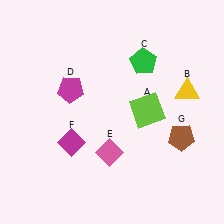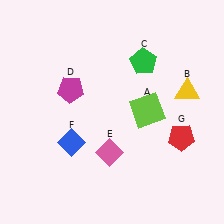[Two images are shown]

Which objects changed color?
F changed from magenta to blue. G changed from brown to red.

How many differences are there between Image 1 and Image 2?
There are 2 differences between the two images.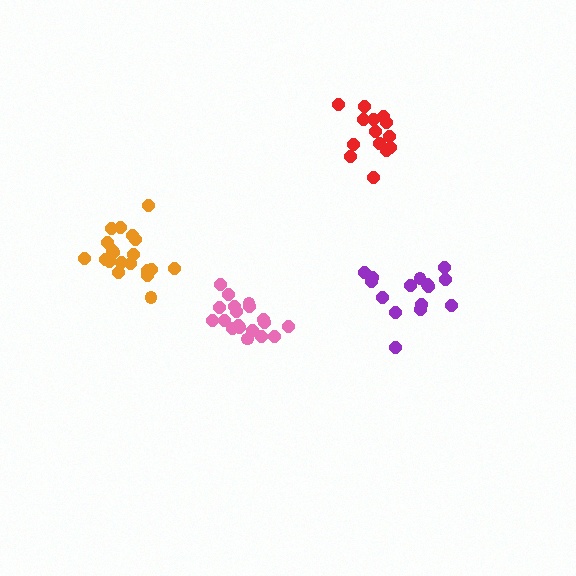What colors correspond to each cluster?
The clusters are colored: purple, pink, red, orange.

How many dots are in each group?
Group 1: 15 dots, Group 2: 19 dots, Group 3: 14 dots, Group 4: 20 dots (68 total).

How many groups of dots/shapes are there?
There are 4 groups.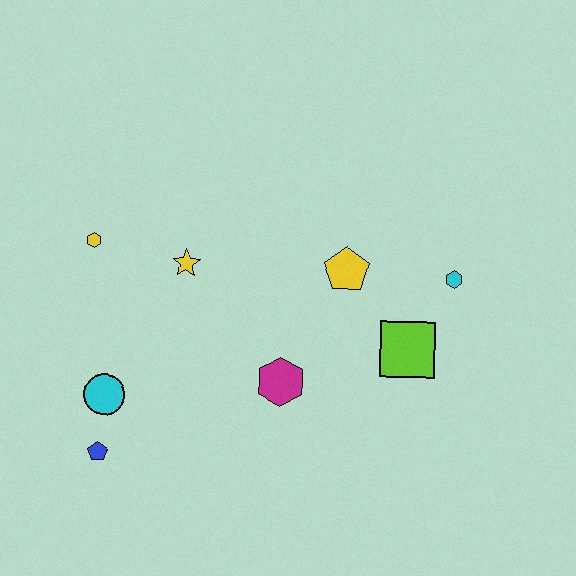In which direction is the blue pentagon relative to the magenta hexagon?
The blue pentagon is to the left of the magenta hexagon.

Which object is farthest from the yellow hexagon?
The cyan hexagon is farthest from the yellow hexagon.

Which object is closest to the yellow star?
The yellow hexagon is closest to the yellow star.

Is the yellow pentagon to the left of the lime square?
Yes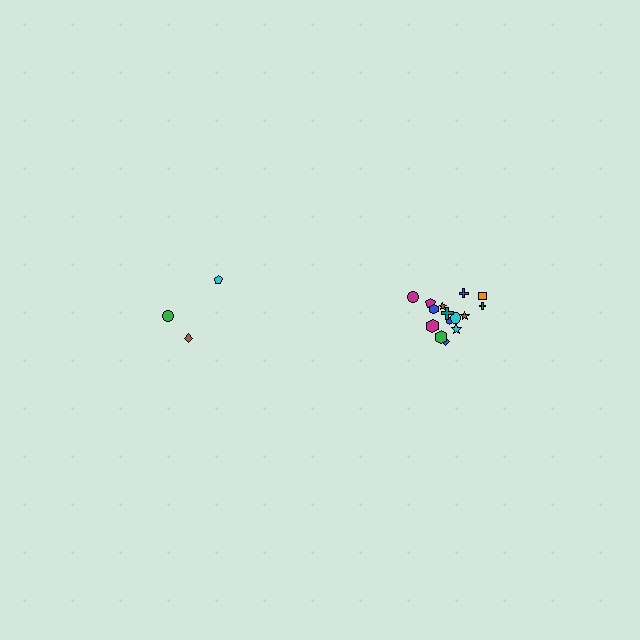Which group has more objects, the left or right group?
The right group.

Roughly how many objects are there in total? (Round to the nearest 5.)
Roughly 20 objects in total.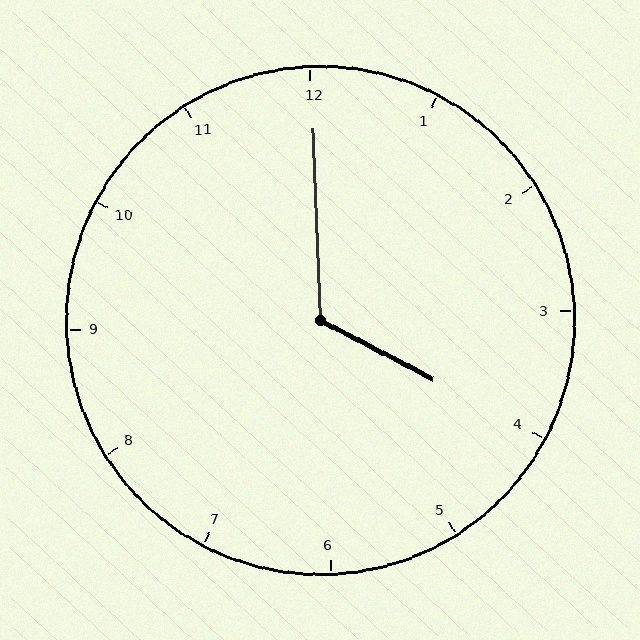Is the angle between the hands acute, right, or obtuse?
It is obtuse.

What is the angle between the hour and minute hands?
Approximately 120 degrees.